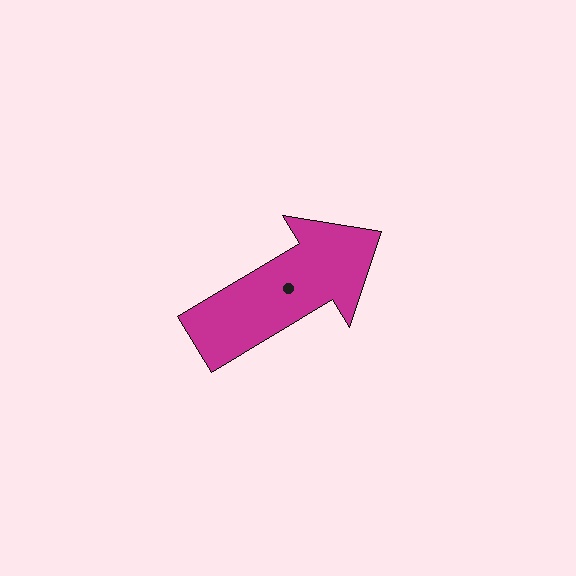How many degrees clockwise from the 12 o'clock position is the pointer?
Approximately 59 degrees.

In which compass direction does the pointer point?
Northeast.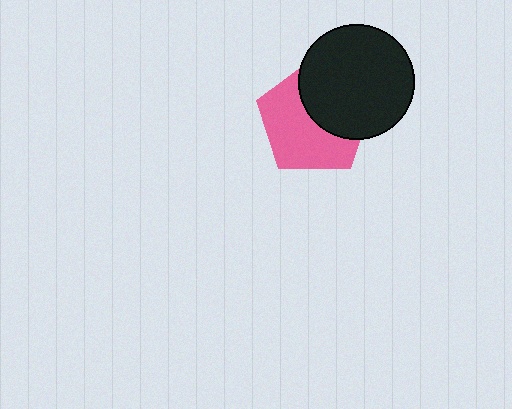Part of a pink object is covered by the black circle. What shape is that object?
It is a pentagon.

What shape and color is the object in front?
The object in front is a black circle.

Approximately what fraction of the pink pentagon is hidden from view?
Roughly 43% of the pink pentagon is hidden behind the black circle.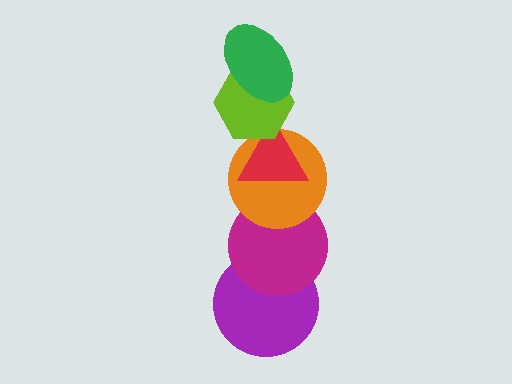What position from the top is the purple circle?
The purple circle is 6th from the top.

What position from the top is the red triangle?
The red triangle is 3rd from the top.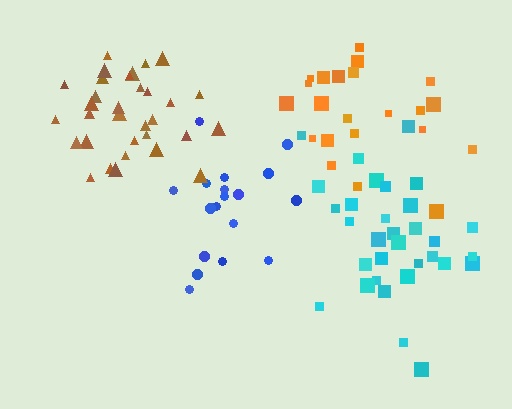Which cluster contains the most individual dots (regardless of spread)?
Brown (32).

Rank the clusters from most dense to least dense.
brown, blue, cyan, orange.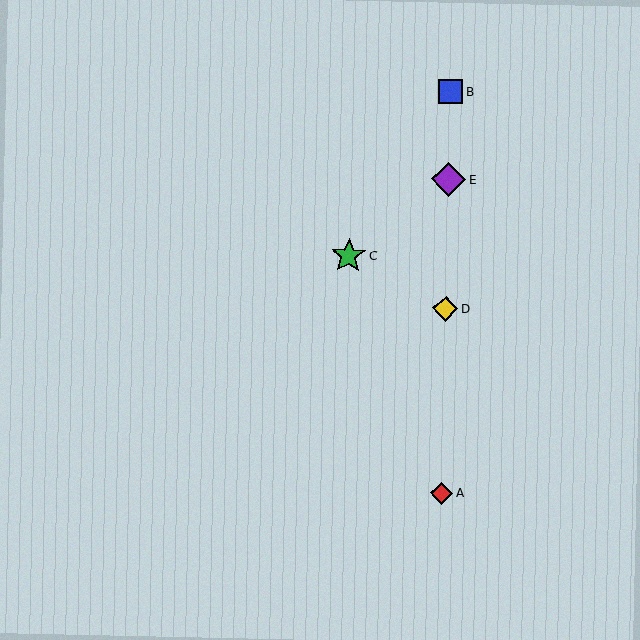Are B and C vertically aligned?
No, B is at x≈450 and C is at x≈349.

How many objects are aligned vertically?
4 objects (A, B, D, E) are aligned vertically.